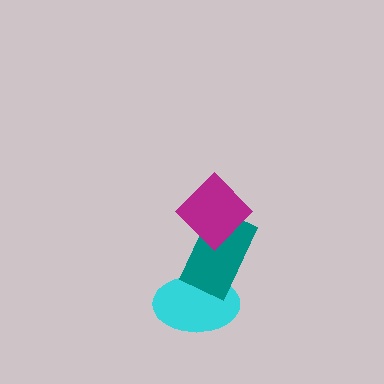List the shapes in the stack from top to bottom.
From top to bottom: the magenta diamond, the teal rectangle, the cyan ellipse.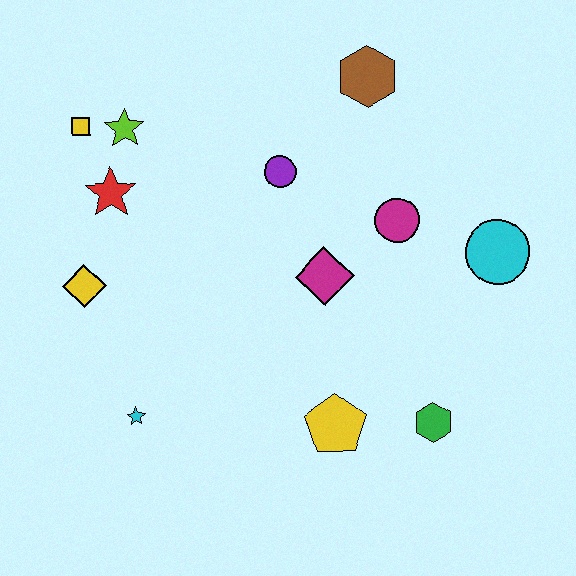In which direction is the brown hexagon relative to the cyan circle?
The brown hexagon is above the cyan circle.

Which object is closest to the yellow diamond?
The red star is closest to the yellow diamond.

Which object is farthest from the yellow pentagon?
The yellow square is farthest from the yellow pentagon.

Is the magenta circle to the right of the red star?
Yes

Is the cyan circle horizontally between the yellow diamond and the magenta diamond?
No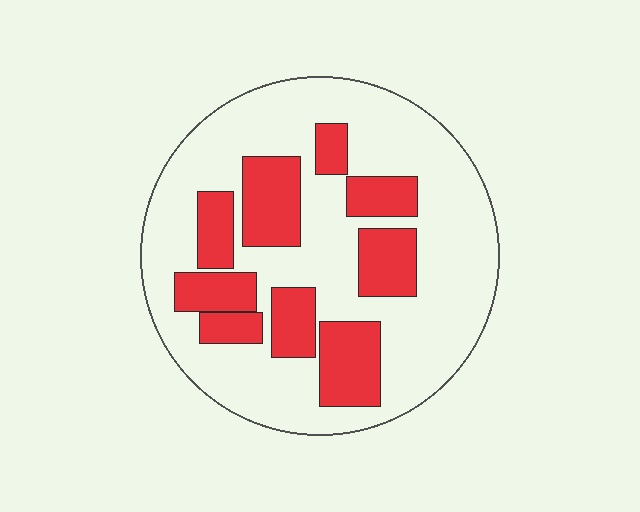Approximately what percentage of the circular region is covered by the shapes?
Approximately 30%.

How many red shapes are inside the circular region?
9.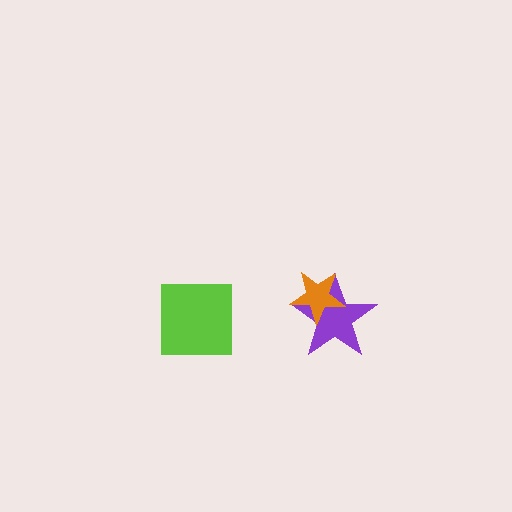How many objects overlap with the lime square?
0 objects overlap with the lime square.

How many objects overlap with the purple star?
1 object overlaps with the purple star.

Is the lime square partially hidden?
No, no other shape covers it.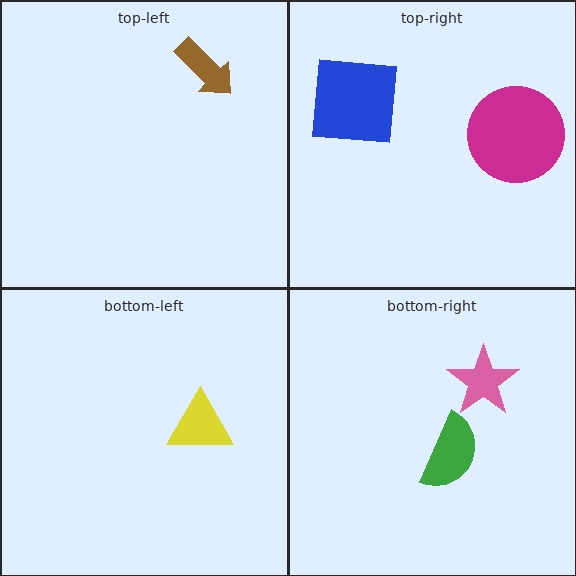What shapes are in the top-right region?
The magenta circle, the blue square.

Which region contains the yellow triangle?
The bottom-left region.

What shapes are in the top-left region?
The brown arrow.